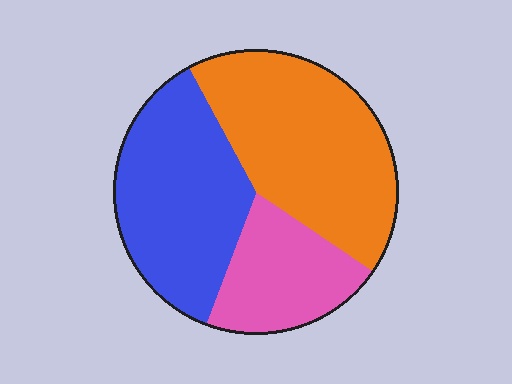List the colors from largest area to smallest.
From largest to smallest: orange, blue, pink.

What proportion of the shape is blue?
Blue takes up between a third and a half of the shape.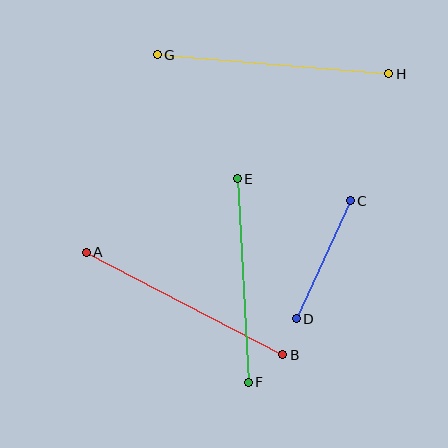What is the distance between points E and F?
The distance is approximately 204 pixels.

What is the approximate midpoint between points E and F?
The midpoint is at approximately (243, 281) pixels.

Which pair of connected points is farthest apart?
Points G and H are farthest apart.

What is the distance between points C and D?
The distance is approximately 129 pixels.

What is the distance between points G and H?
The distance is approximately 232 pixels.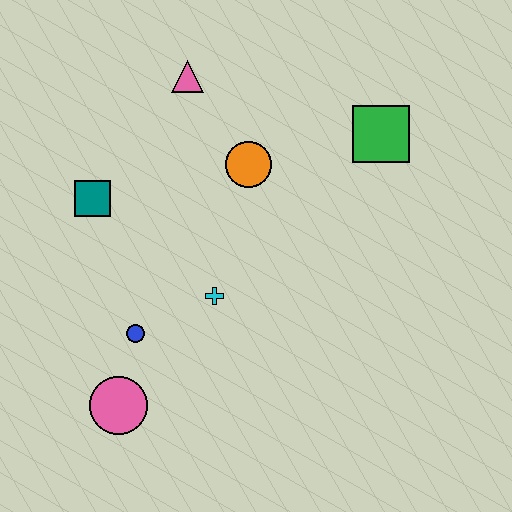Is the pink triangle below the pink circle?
No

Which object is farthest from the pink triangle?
The pink circle is farthest from the pink triangle.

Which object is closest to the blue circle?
The pink circle is closest to the blue circle.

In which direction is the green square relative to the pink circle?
The green square is above the pink circle.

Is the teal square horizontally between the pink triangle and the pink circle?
No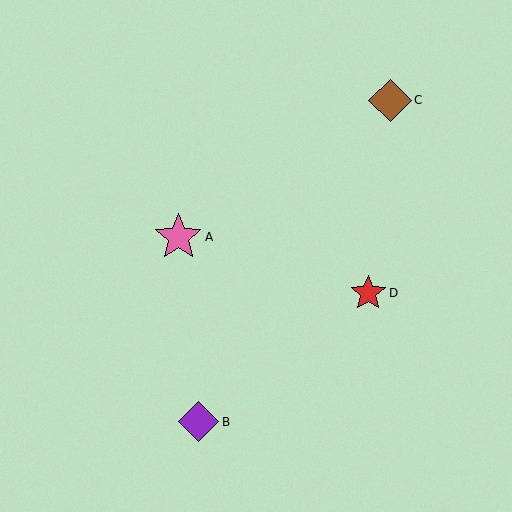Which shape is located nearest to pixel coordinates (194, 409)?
The purple diamond (labeled B) at (199, 422) is nearest to that location.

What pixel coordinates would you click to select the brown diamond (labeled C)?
Click at (390, 100) to select the brown diamond C.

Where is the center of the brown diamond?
The center of the brown diamond is at (390, 100).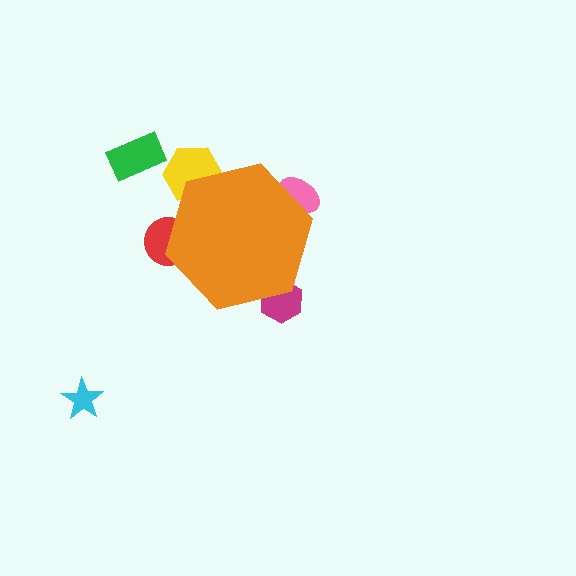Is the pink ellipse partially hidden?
Yes, the pink ellipse is partially hidden behind the orange hexagon.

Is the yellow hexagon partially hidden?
Yes, the yellow hexagon is partially hidden behind the orange hexagon.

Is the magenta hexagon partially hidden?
Yes, the magenta hexagon is partially hidden behind the orange hexagon.